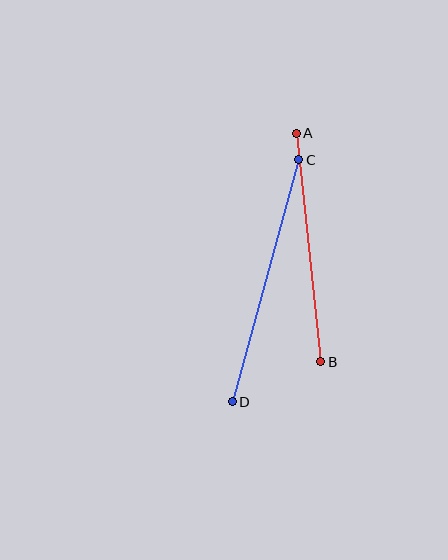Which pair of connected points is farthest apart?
Points C and D are farthest apart.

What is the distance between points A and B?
The distance is approximately 230 pixels.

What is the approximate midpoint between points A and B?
The midpoint is at approximately (309, 248) pixels.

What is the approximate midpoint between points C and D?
The midpoint is at approximately (265, 281) pixels.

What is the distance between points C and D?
The distance is approximately 251 pixels.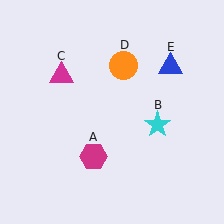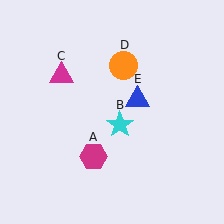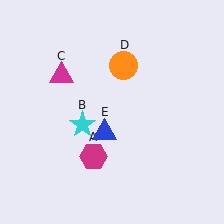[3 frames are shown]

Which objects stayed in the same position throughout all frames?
Magenta hexagon (object A) and magenta triangle (object C) and orange circle (object D) remained stationary.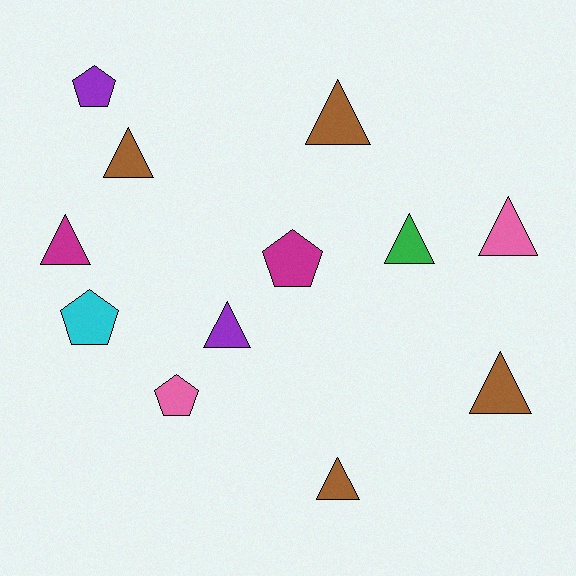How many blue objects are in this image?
There are no blue objects.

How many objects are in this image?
There are 12 objects.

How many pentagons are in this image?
There are 4 pentagons.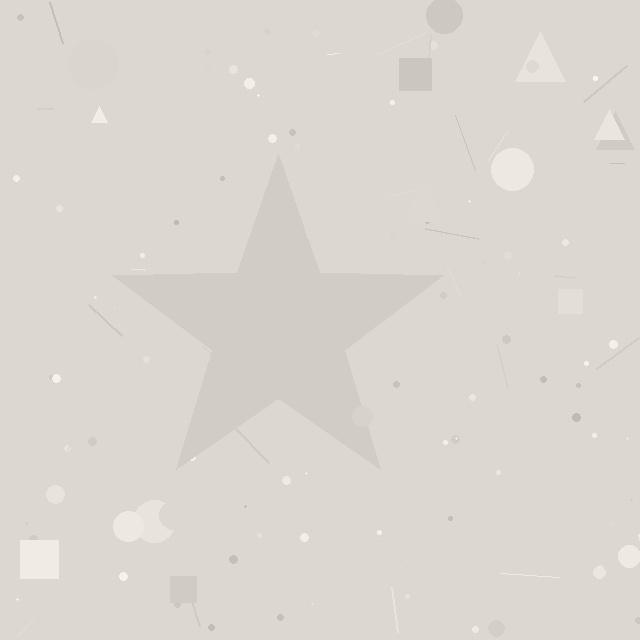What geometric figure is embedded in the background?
A star is embedded in the background.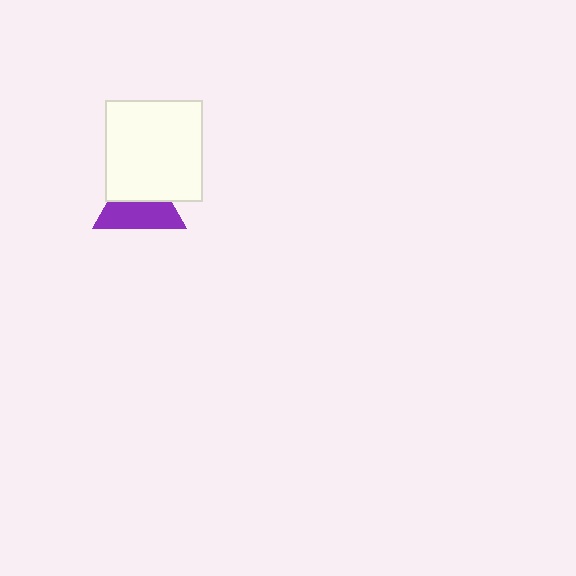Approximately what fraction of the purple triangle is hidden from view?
Roughly 44% of the purple triangle is hidden behind the white rectangle.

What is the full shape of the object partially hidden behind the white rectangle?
The partially hidden object is a purple triangle.